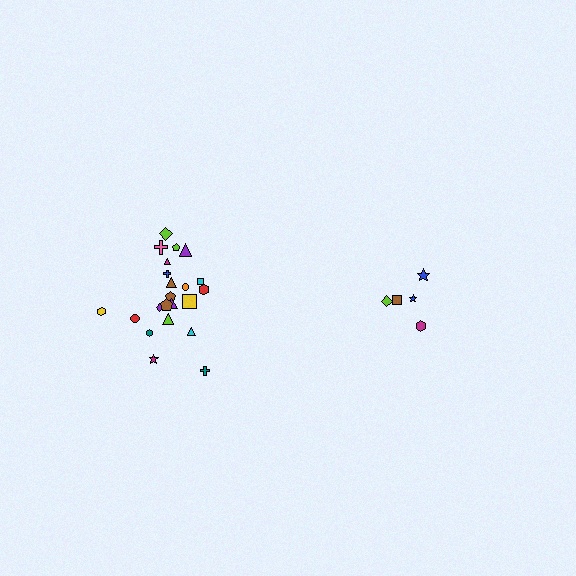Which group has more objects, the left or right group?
The left group.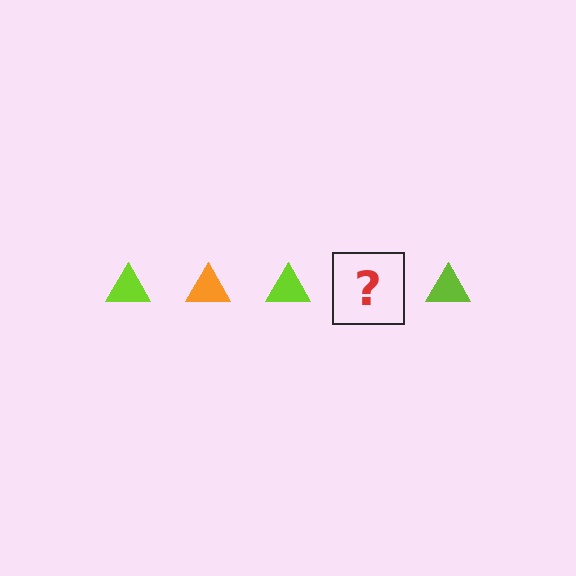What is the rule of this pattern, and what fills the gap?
The rule is that the pattern cycles through lime, orange triangles. The gap should be filled with an orange triangle.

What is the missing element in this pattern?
The missing element is an orange triangle.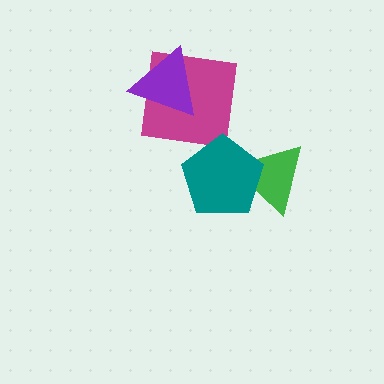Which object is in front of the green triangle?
The teal pentagon is in front of the green triangle.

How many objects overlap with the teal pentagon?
1 object overlaps with the teal pentagon.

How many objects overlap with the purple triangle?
1 object overlaps with the purple triangle.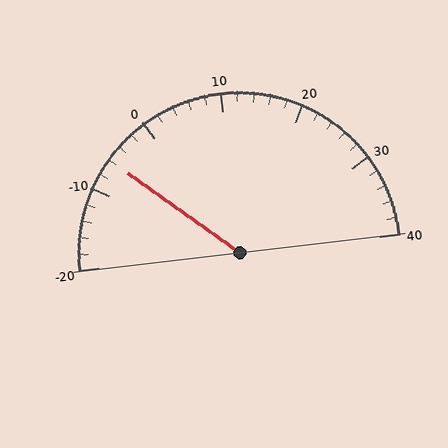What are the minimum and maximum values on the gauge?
The gauge ranges from -20 to 40.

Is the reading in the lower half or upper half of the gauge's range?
The reading is in the lower half of the range (-20 to 40).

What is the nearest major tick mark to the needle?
The nearest major tick mark is -10.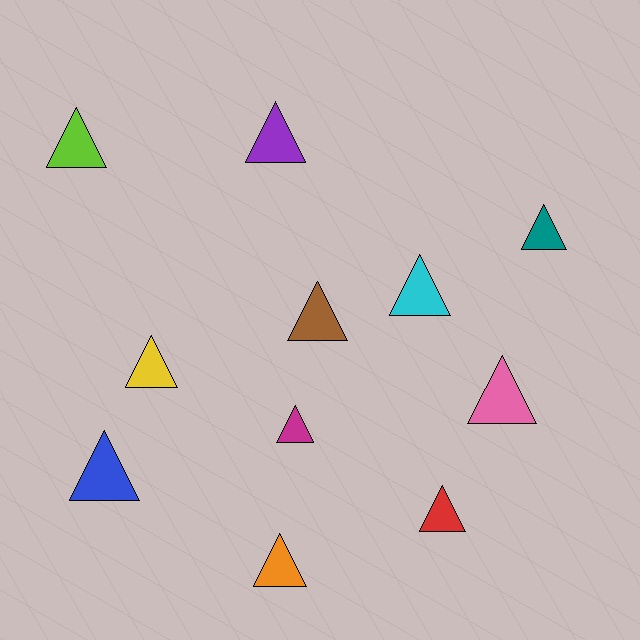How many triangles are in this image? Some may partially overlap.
There are 11 triangles.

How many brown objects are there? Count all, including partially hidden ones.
There is 1 brown object.